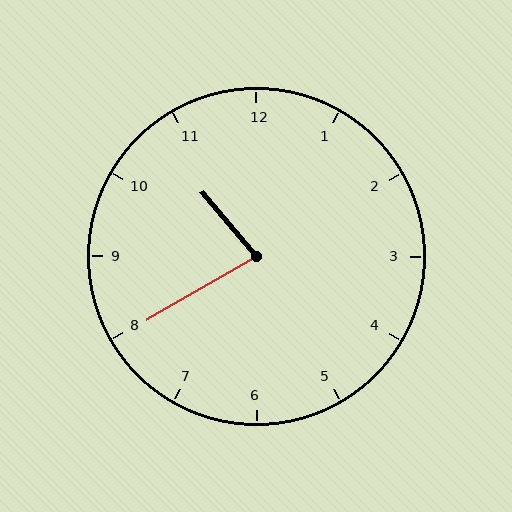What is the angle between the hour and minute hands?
Approximately 80 degrees.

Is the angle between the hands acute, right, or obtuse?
It is acute.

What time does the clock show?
10:40.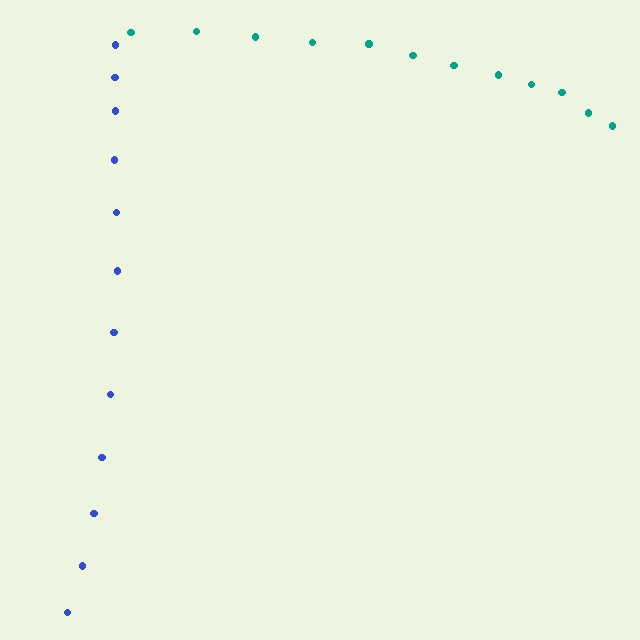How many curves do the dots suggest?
There are 2 distinct paths.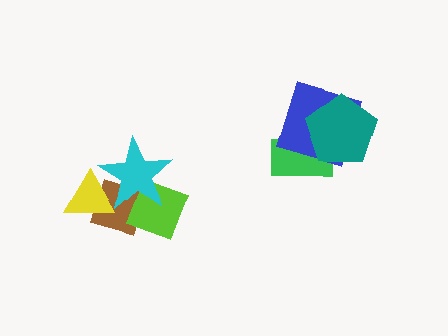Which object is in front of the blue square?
The teal pentagon is in front of the blue square.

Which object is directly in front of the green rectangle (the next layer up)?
The blue square is directly in front of the green rectangle.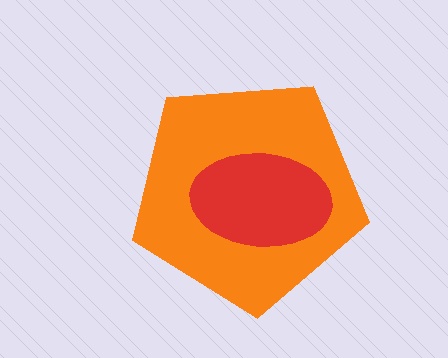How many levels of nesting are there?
2.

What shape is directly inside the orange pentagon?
The red ellipse.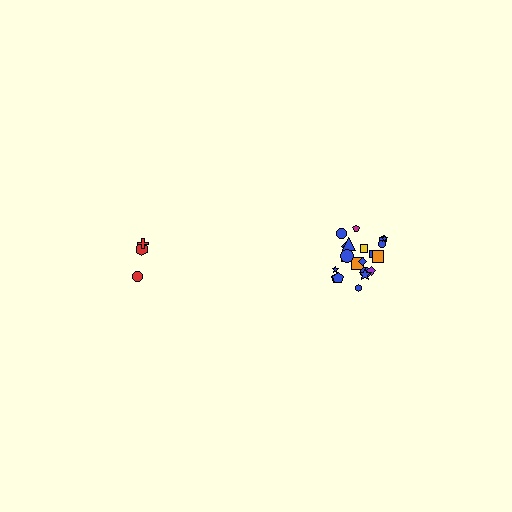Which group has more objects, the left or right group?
The right group.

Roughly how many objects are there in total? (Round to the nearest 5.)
Roughly 25 objects in total.